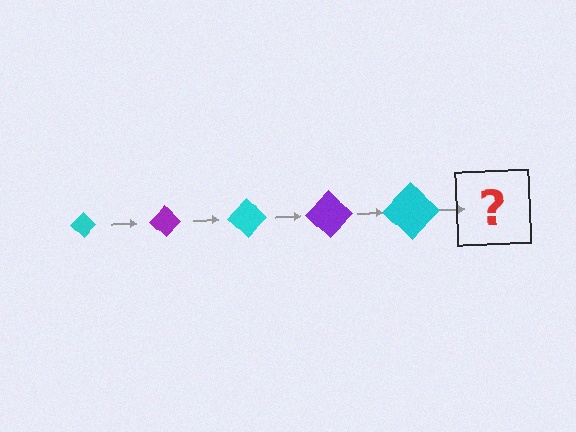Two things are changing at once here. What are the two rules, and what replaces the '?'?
The two rules are that the diamond grows larger each step and the color cycles through cyan and purple. The '?' should be a purple diamond, larger than the previous one.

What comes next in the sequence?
The next element should be a purple diamond, larger than the previous one.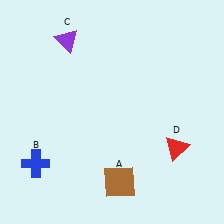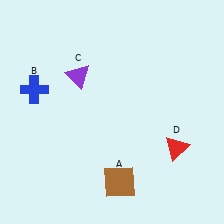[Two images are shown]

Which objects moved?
The objects that moved are: the blue cross (B), the purple triangle (C).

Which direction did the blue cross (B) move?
The blue cross (B) moved up.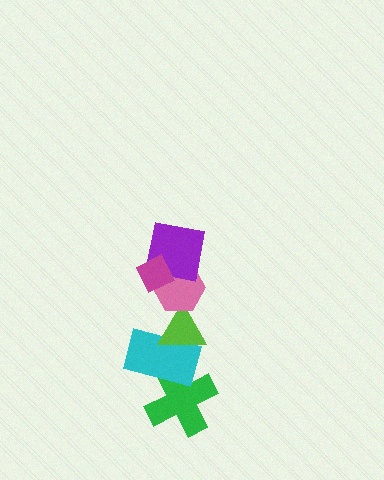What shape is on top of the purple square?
The magenta diamond is on top of the purple square.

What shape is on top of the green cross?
The cyan rectangle is on top of the green cross.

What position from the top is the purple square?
The purple square is 2nd from the top.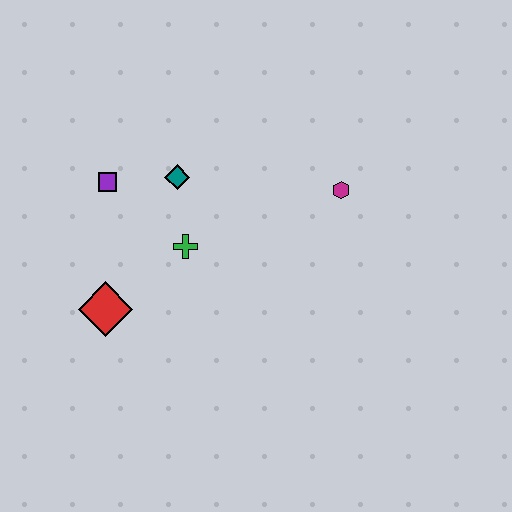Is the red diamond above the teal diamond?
No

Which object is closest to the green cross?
The teal diamond is closest to the green cross.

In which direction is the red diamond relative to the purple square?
The red diamond is below the purple square.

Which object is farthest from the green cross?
The magenta hexagon is farthest from the green cross.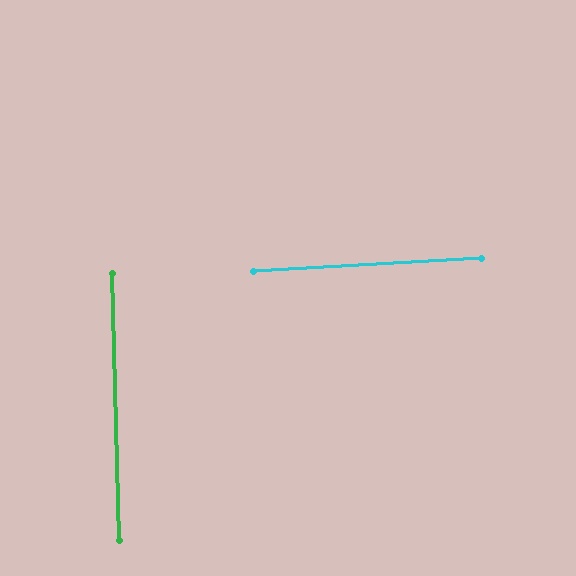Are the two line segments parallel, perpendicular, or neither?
Perpendicular — they meet at approximately 88°.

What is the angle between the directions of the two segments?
Approximately 88 degrees.